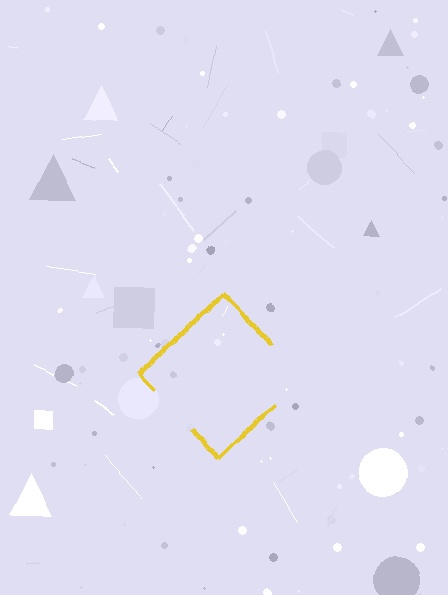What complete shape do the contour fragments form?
The contour fragments form a diamond.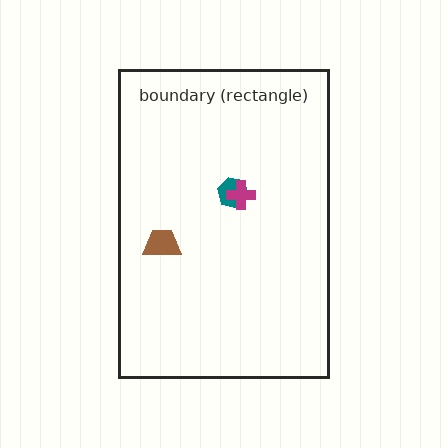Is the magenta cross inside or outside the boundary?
Inside.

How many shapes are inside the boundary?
3 inside, 0 outside.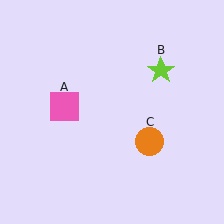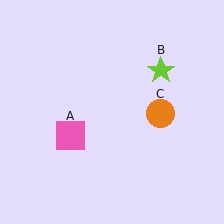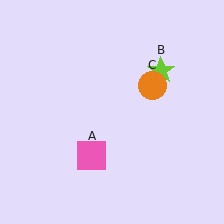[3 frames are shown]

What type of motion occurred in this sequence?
The pink square (object A), orange circle (object C) rotated counterclockwise around the center of the scene.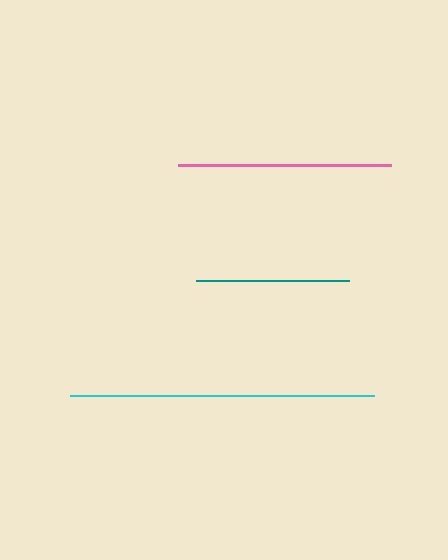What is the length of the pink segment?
The pink segment is approximately 213 pixels long.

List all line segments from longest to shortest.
From longest to shortest: cyan, pink, teal.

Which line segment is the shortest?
The teal line is the shortest at approximately 154 pixels.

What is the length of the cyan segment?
The cyan segment is approximately 304 pixels long.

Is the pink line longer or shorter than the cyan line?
The cyan line is longer than the pink line.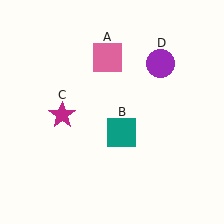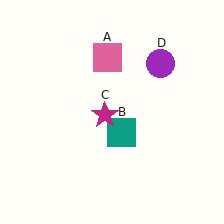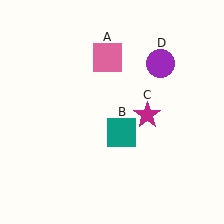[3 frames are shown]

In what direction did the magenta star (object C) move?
The magenta star (object C) moved right.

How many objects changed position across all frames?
1 object changed position: magenta star (object C).